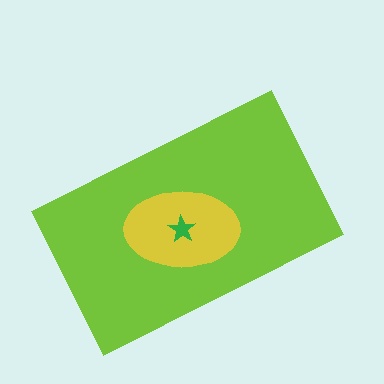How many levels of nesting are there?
3.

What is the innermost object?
The green star.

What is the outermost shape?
The lime rectangle.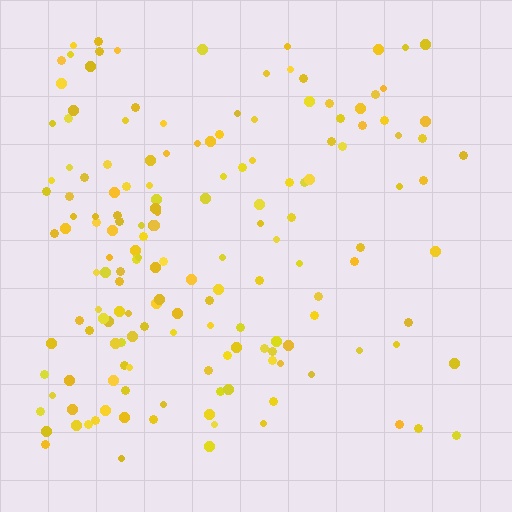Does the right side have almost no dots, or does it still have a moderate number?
Still a moderate number, just noticeably fewer than the left.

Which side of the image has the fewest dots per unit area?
The right.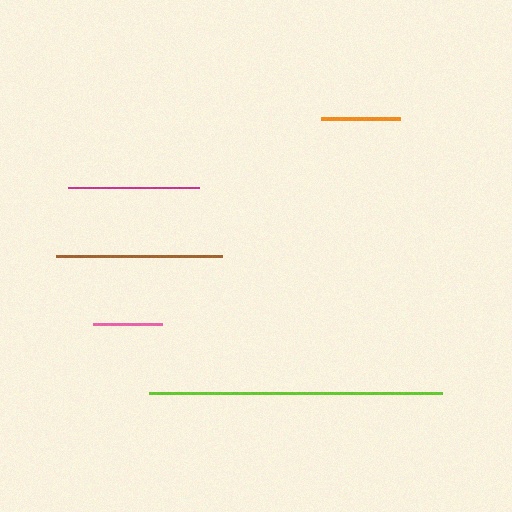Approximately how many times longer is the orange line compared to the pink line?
The orange line is approximately 1.2 times the length of the pink line.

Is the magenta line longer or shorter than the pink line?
The magenta line is longer than the pink line.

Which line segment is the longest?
The lime line is the longest at approximately 293 pixels.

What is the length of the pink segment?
The pink segment is approximately 69 pixels long.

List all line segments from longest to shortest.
From longest to shortest: lime, brown, magenta, orange, pink.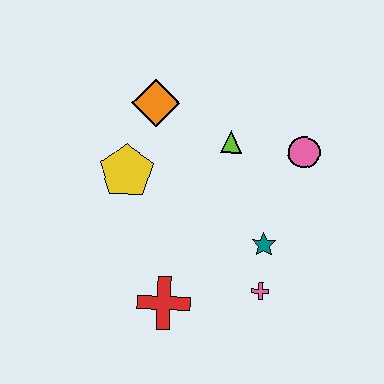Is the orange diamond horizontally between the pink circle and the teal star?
No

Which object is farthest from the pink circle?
The red cross is farthest from the pink circle.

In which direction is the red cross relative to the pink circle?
The red cross is below the pink circle.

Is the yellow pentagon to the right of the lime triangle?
No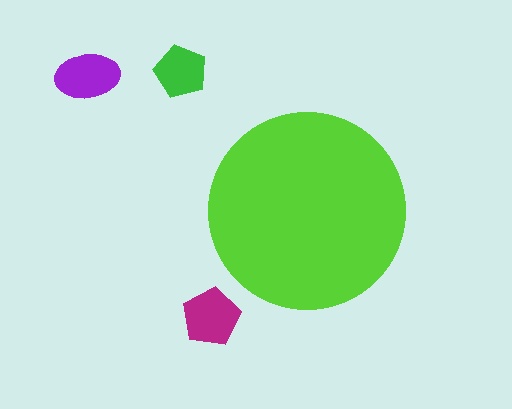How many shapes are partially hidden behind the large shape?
0 shapes are partially hidden.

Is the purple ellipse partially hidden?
No, the purple ellipse is fully visible.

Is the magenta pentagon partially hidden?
No, the magenta pentagon is fully visible.